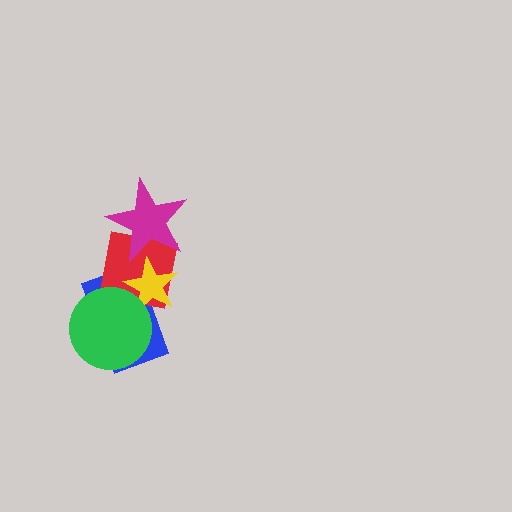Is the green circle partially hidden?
No, no other shape covers it.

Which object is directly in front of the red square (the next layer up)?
The yellow star is directly in front of the red square.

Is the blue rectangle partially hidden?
Yes, it is partially covered by another shape.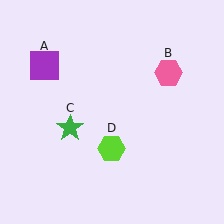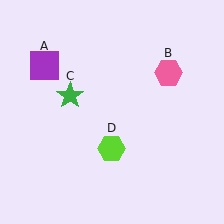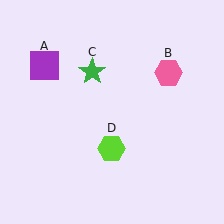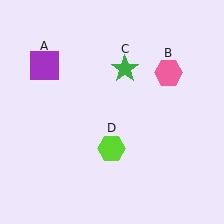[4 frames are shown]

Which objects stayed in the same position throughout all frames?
Purple square (object A) and pink hexagon (object B) and lime hexagon (object D) remained stationary.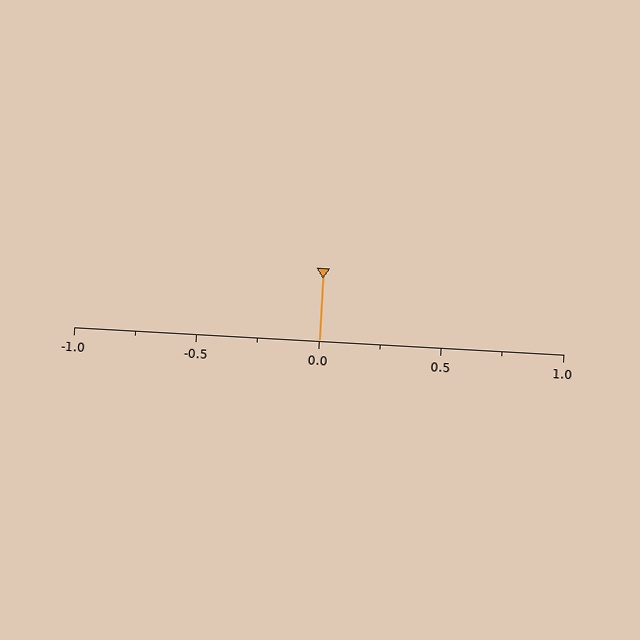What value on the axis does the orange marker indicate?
The marker indicates approximately 0.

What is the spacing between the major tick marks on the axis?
The major ticks are spaced 0.5 apart.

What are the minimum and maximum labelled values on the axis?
The axis runs from -1.0 to 1.0.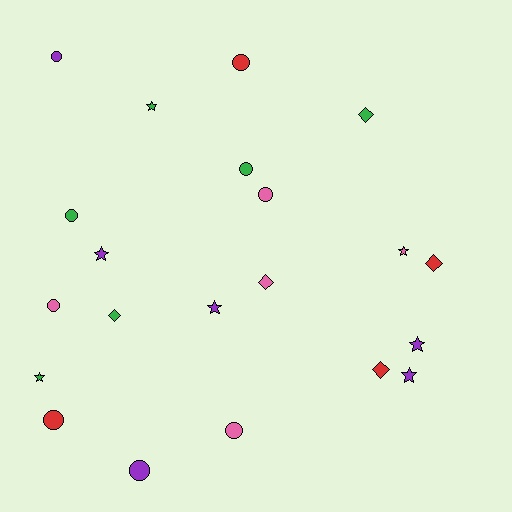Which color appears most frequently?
Green, with 6 objects.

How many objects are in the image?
There are 21 objects.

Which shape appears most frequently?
Circle, with 9 objects.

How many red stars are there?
There are no red stars.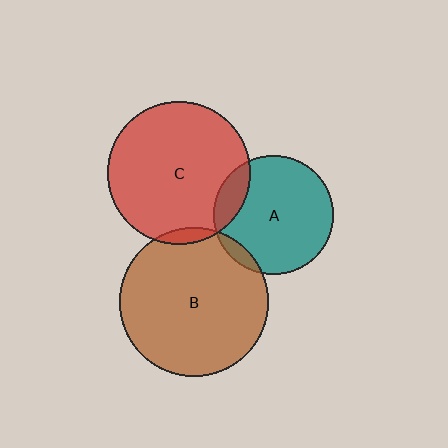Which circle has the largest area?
Circle B (brown).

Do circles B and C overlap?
Yes.